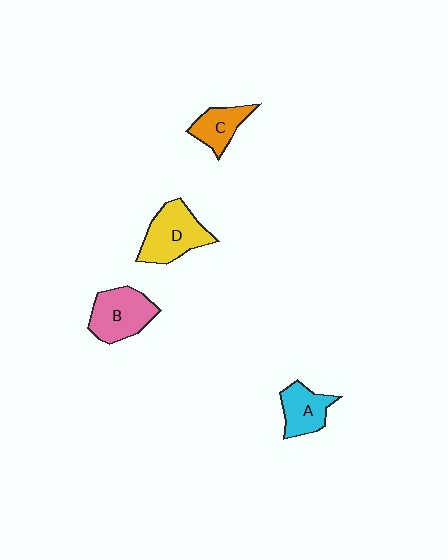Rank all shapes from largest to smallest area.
From largest to smallest: D (yellow), B (pink), A (cyan), C (orange).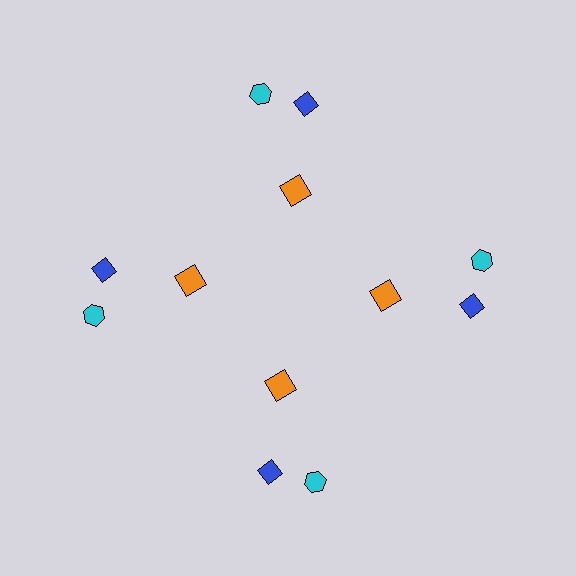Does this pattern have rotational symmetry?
Yes, this pattern has 4-fold rotational symmetry. It looks the same after rotating 90 degrees around the center.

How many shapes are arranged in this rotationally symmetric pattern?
There are 12 shapes, arranged in 4 groups of 3.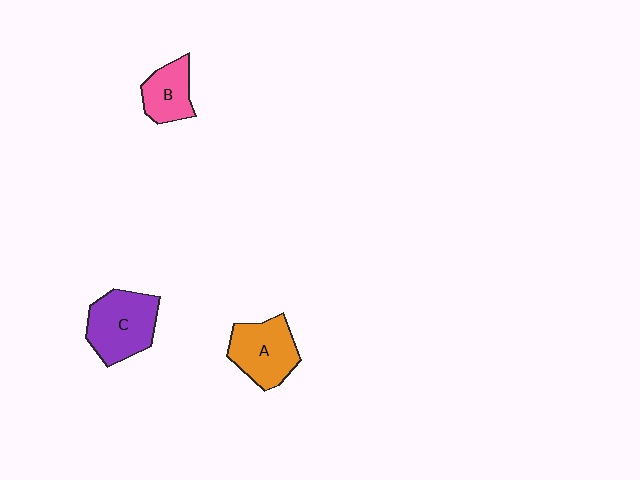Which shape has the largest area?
Shape C (purple).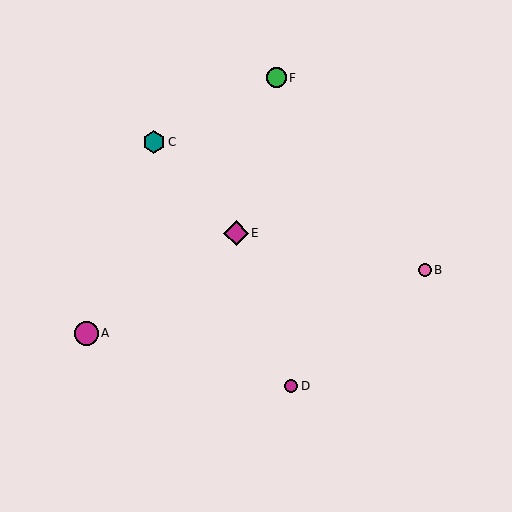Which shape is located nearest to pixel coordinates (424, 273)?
The pink circle (labeled B) at (425, 270) is nearest to that location.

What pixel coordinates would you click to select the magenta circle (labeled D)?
Click at (291, 386) to select the magenta circle D.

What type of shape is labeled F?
Shape F is a green circle.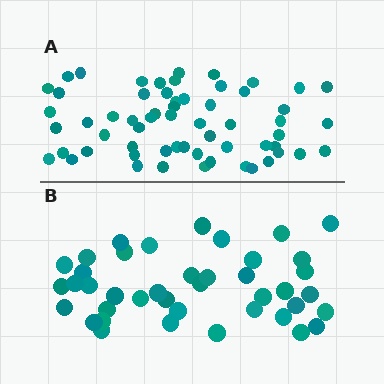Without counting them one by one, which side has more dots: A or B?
Region A (the top region) has more dots.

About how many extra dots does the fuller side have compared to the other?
Region A has approximately 20 more dots than region B.